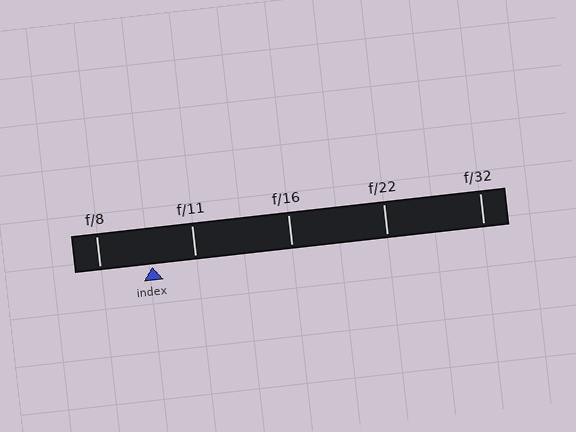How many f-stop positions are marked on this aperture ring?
There are 5 f-stop positions marked.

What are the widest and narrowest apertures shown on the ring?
The widest aperture shown is f/8 and the narrowest is f/32.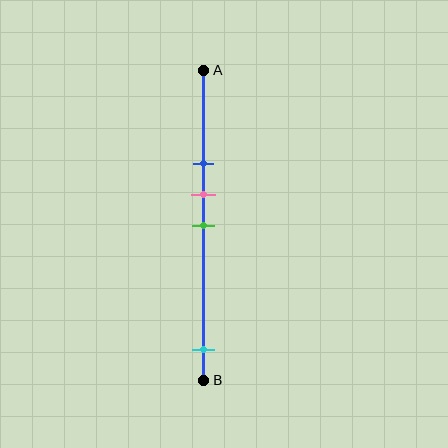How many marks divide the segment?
There are 4 marks dividing the segment.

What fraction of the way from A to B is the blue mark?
The blue mark is approximately 30% (0.3) of the way from A to B.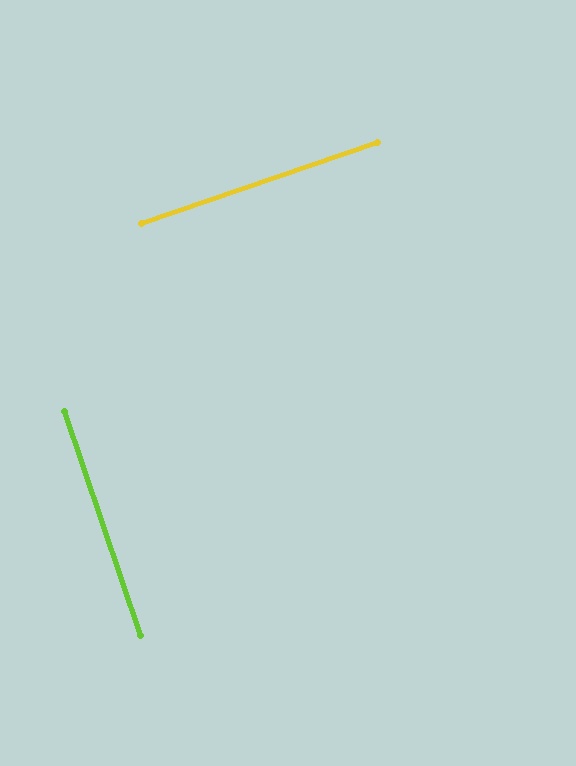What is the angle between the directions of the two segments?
Approximately 90 degrees.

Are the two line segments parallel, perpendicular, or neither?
Perpendicular — they meet at approximately 90°.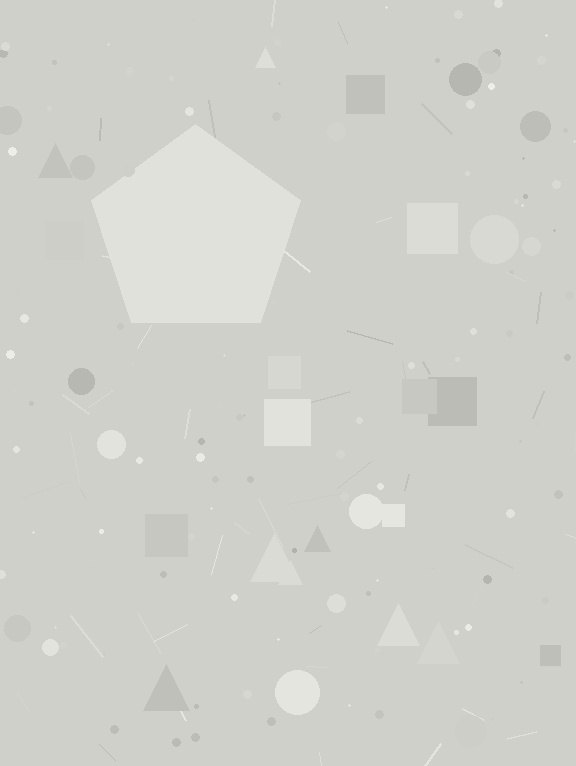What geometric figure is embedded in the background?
A pentagon is embedded in the background.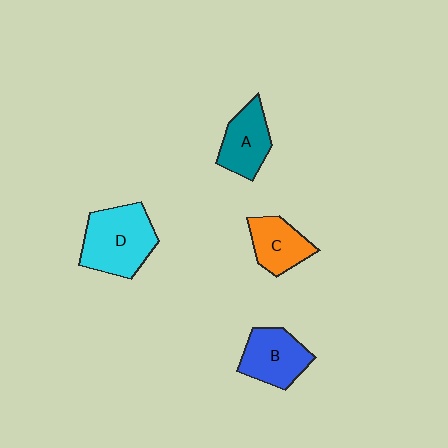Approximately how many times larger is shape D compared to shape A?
Approximately 1.5 times.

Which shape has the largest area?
Shape D (cyan).